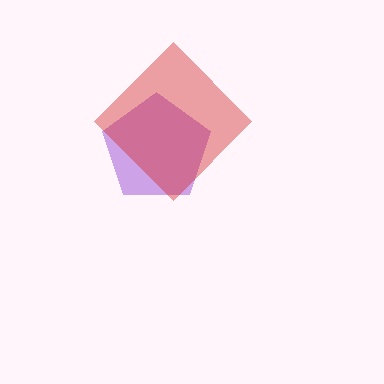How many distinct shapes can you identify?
There are 2 distinct shapes: a purple pentagon, a red diamond.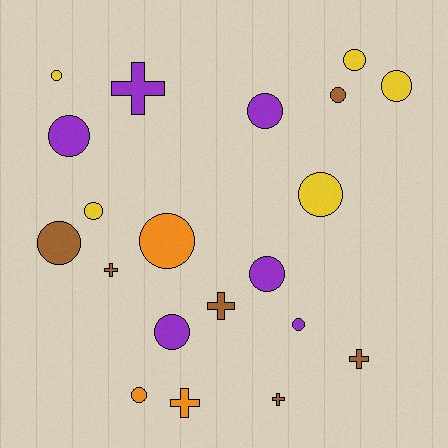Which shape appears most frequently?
Circle, with 14 objects.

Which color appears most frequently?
Purple, with 6 objects.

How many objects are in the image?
There are 20 objects.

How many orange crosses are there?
There is 1 orange cross.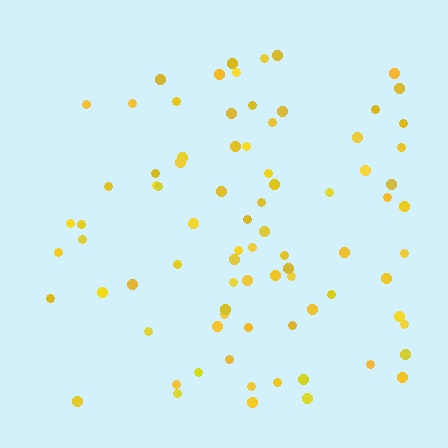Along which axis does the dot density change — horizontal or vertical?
Horizontal.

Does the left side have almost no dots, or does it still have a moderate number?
Still a moderate number, just noticeably fewer than the right.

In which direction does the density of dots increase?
From left to right, with the right side densest.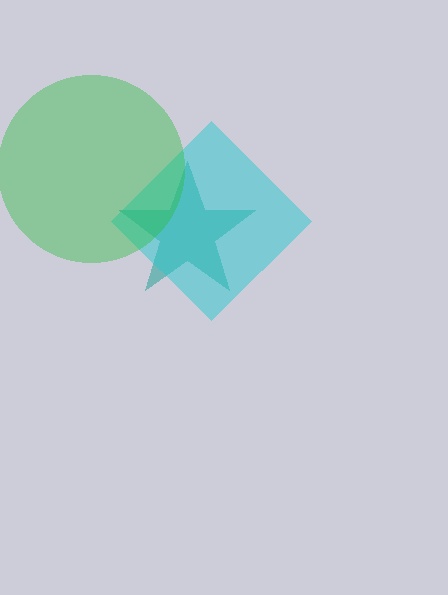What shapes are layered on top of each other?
The layered shapes are: a teal star, a cyan diamond, a green circle.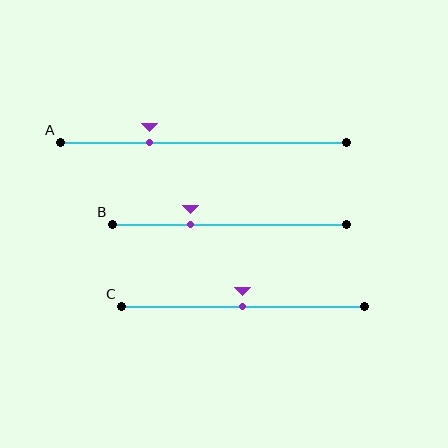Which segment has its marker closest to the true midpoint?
Segment C has its marker closest to the true midpoint.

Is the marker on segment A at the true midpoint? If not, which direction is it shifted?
No, the marker on segment A is shifted to the left by about 19% of the segment length.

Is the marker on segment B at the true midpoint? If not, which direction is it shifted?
No, the marker on segment B is shifted to the left by about 16% of the segment length.